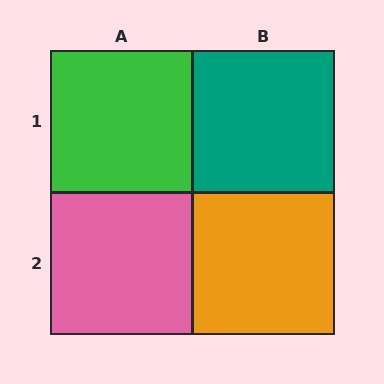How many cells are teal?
1 cell is teal.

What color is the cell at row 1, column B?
Teal.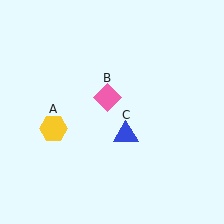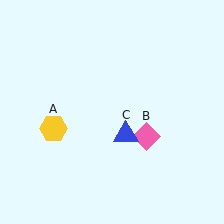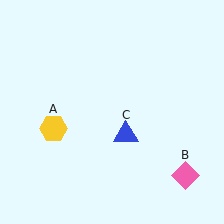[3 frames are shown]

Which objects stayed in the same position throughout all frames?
Yellow hexagon (object A) and blue triangle (object C) remained stationary.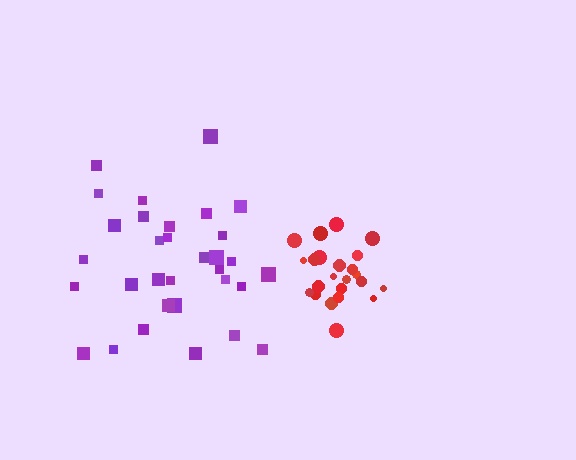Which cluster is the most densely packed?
Red.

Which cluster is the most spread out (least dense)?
Purple.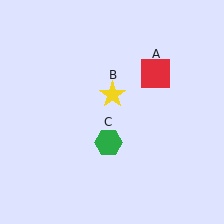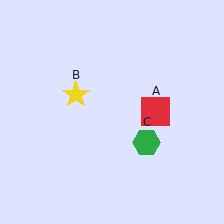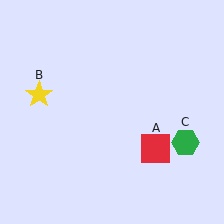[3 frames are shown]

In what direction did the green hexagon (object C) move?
The green hexagon (object C) moved right.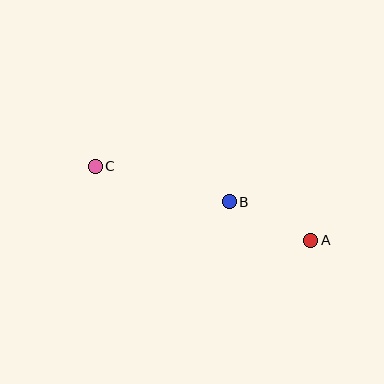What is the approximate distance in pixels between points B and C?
The distance between B and C is approximately 139 pixels.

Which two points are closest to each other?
Points A and B are closest to each other.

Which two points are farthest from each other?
Points A and C are farthest from each other.